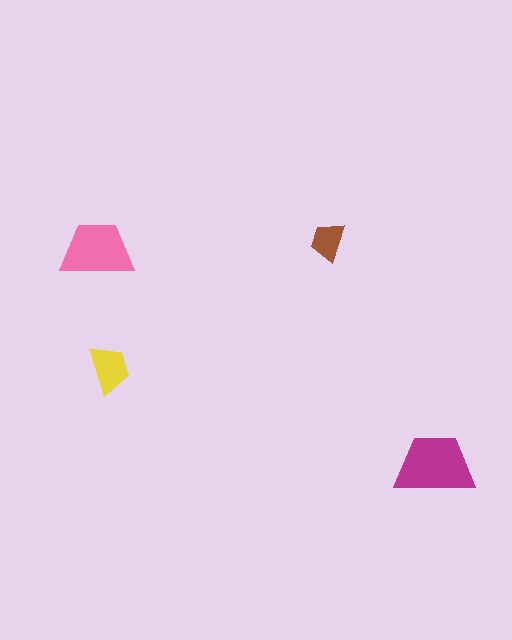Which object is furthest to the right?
The magenta trapezoid is rightmost.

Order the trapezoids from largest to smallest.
the magenta one, the pink one, the yellow one, the brown one.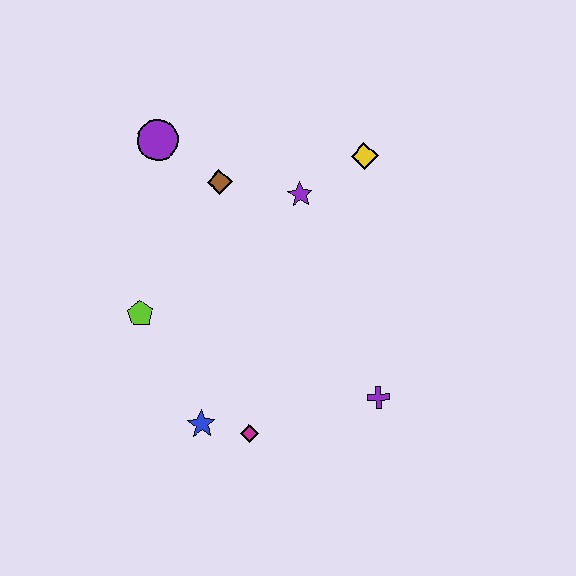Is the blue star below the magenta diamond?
No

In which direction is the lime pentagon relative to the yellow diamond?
The lime pentagon is to the left of the yellow diamond.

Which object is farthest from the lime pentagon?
The yellow diamond is farthest from the lime pentagon.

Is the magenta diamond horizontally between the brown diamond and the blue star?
No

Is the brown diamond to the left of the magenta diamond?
Yes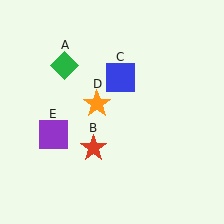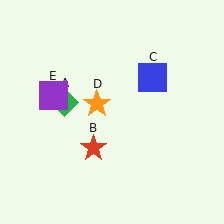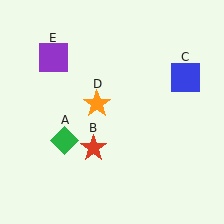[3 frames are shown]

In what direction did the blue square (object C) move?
The blue square (object C) moved right.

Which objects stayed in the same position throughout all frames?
Red star (object B) and orange star (object D) remained stationary.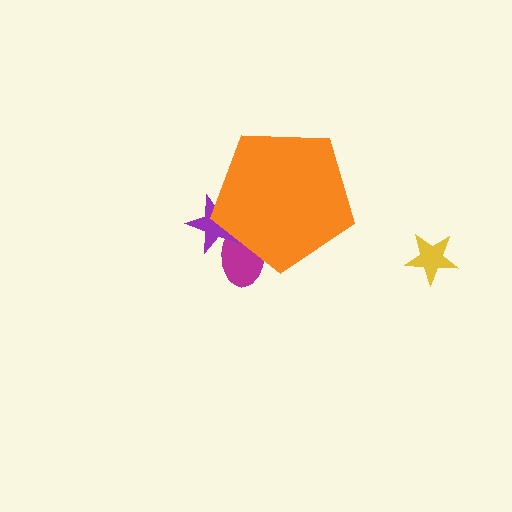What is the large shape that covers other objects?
An orange pentagon.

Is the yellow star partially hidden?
No, the yellow star is fully visible.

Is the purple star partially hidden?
Yes, the purple star is partially hidden behind the orange pentagon.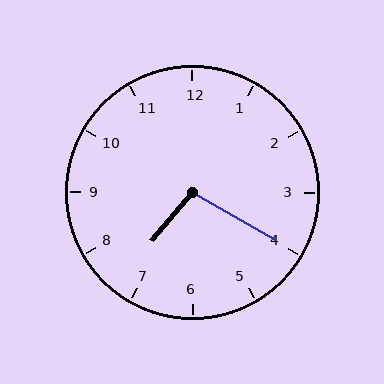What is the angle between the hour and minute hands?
Approximately 100 degrees.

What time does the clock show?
7:20.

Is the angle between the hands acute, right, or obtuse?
It is obtuse.